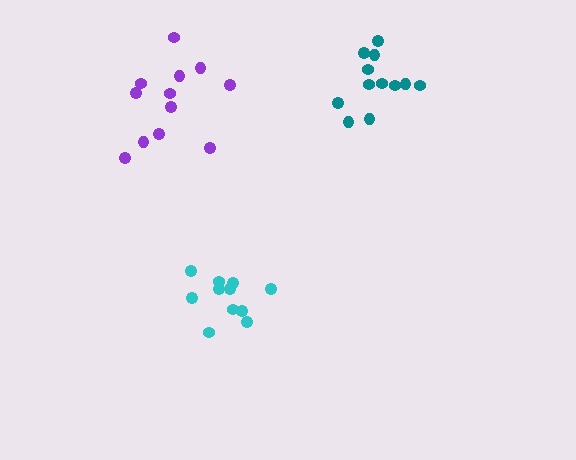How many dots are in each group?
Group 1: 11 dots, Group 2: 12 dots, Group 3: 12 dots (35 total).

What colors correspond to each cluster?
The clusters are colored: cyan, teal, purple.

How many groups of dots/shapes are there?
There are 3 groups.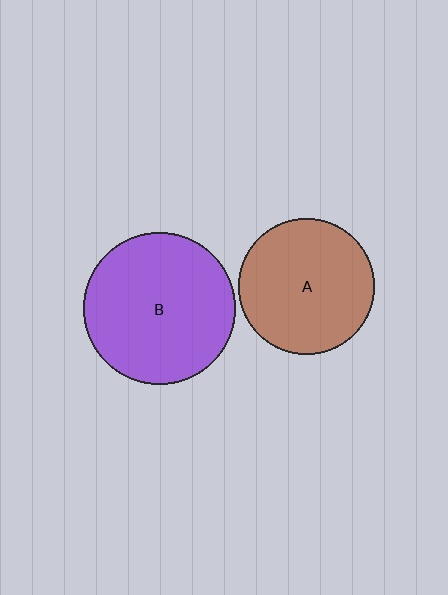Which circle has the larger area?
Circle B (purple).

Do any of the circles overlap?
No, none of the circles overlap.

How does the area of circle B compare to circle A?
Approximately 1.2 times.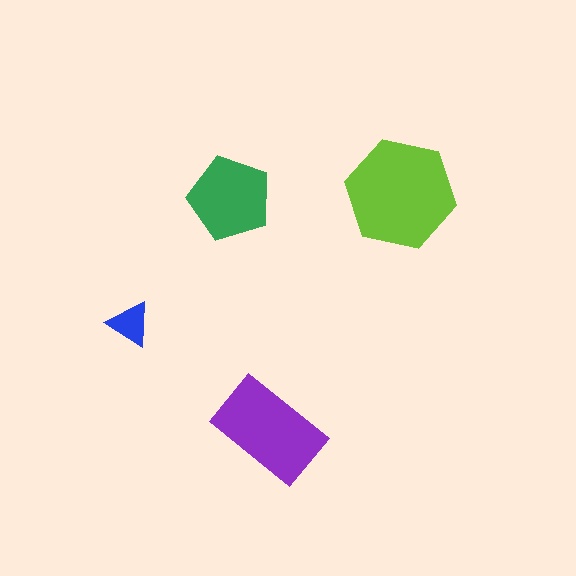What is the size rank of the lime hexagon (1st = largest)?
1st.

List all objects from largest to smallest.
The lime hexagon, the purple rectangle, the green pentagon, the blue triangle.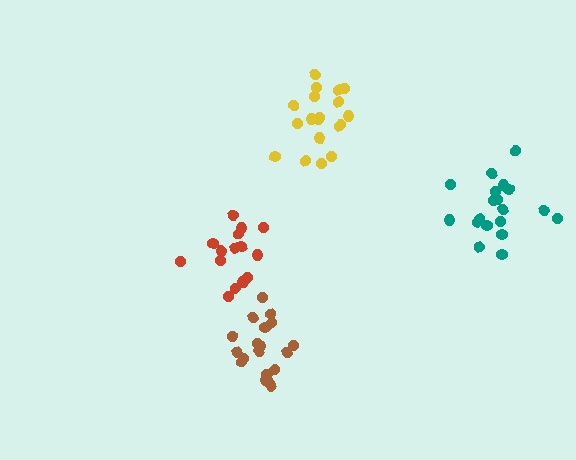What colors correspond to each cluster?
The clusters are colored: yellow, brown, red, teal.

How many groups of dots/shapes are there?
There are 4 groups.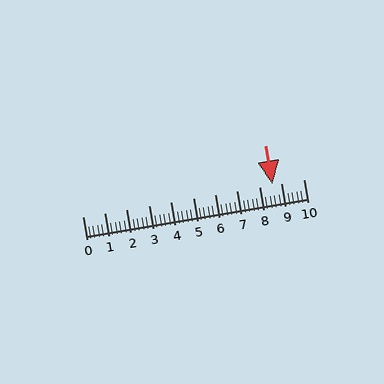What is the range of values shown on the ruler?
The ruler shows values from 0 to 10.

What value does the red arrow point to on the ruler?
The red arrow points to approximately 8.6.